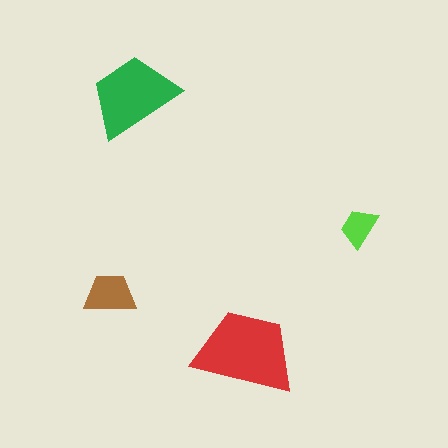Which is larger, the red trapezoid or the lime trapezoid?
The red one.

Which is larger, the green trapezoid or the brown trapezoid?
The green one.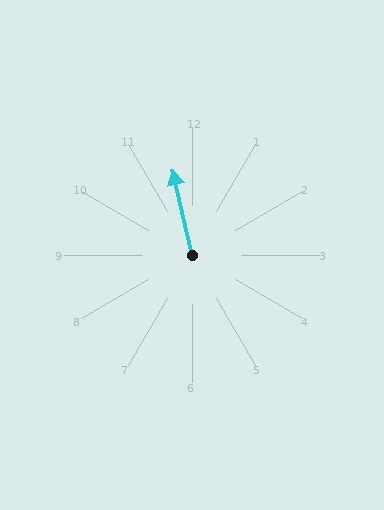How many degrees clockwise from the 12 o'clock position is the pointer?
Approximately 347 degrees.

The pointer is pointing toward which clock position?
Roughly 12 o'clock.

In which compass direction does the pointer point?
North.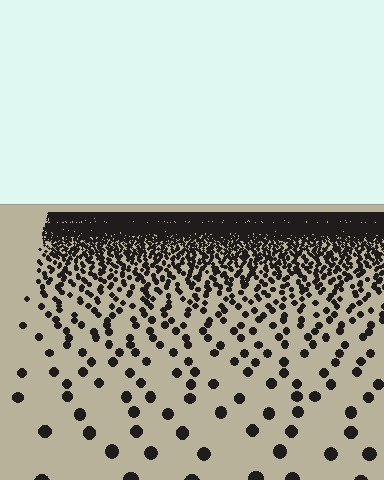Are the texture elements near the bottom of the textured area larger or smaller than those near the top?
Larger. Near the bottom, elements are closer to the viewer and appear at a bigger on-screen size.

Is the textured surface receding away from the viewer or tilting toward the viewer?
The surface is receding away from the viewer. Texture elements get smaller and denser toward the top.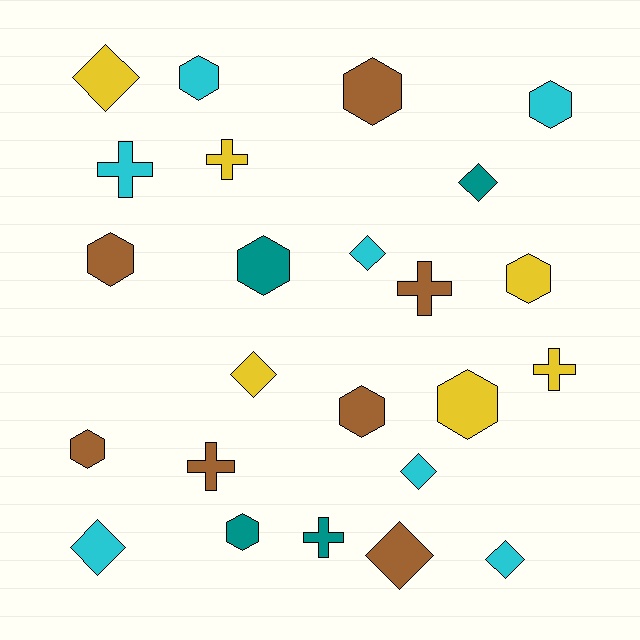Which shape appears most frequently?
Hexagon, with 10 objects.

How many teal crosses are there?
There is 1 teal cross.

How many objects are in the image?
There are 24 objects.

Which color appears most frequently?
Brown, with 7 objects.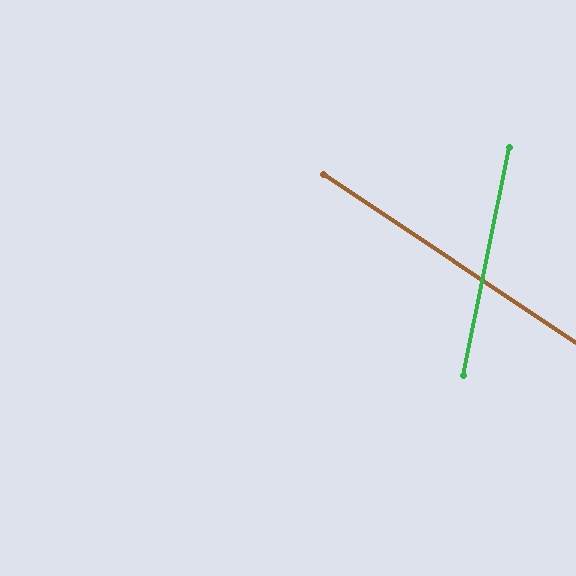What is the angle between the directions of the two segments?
Approximately 68 degrees.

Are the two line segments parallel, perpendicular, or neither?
Neither parallel nor perpendicular — they differ by about 68°.